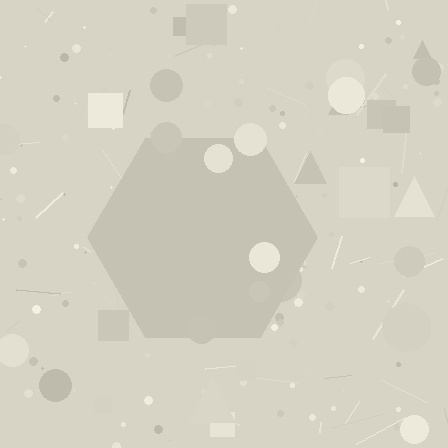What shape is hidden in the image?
A hexagon is hidden in the image.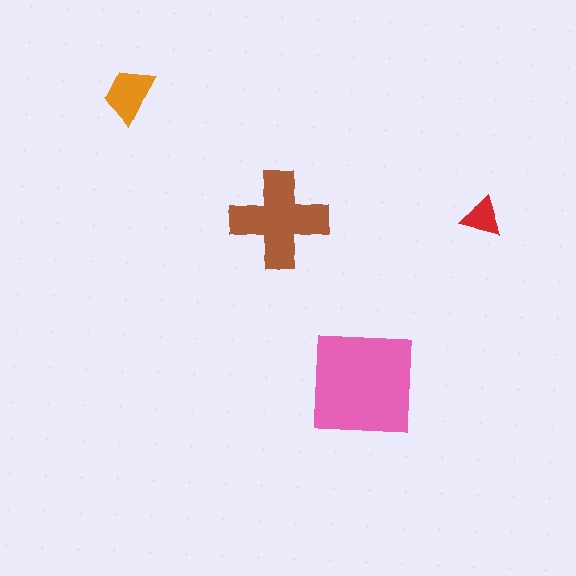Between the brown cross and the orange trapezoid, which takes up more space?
The brown cross.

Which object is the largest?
The pink square.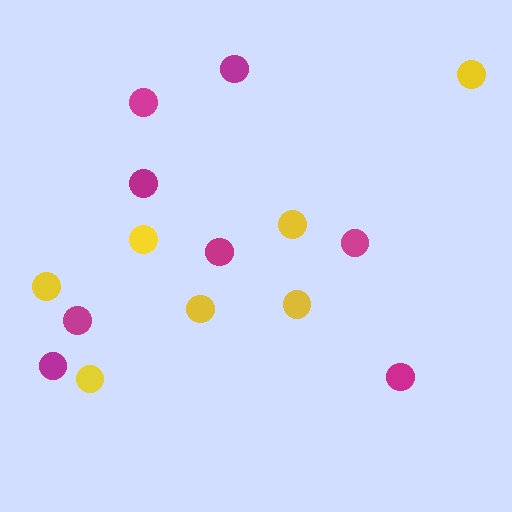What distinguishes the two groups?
There are 2 groups: one group of magenta circles (8) and one group of yellow circles (7).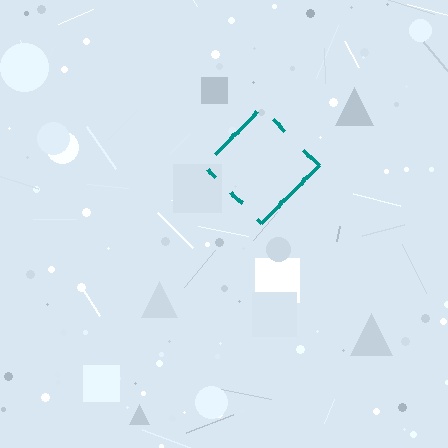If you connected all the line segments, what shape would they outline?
They would outline a diamond.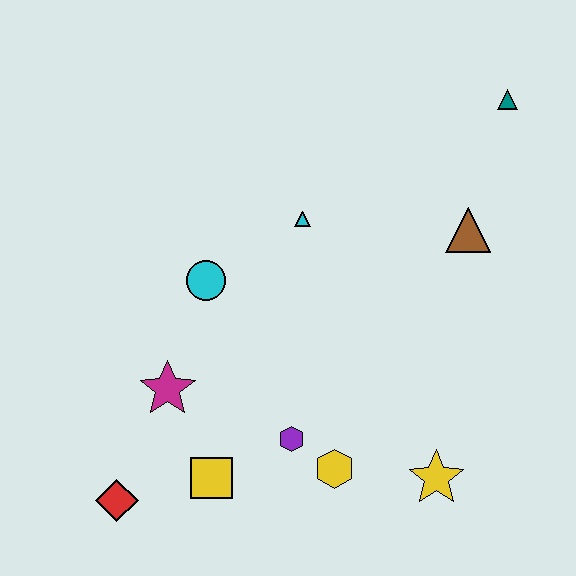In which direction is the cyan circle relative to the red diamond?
The cyan circle is above the red diamond.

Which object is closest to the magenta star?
The yellow square is closest to the magenta star.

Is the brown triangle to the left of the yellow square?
No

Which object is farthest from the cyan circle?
The teal triangle is farthest from the cyan circle.